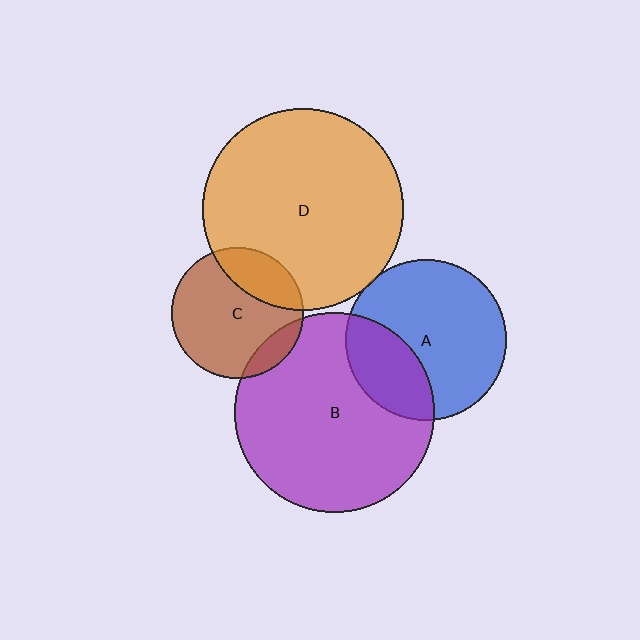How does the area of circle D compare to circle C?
Approximately 2.4 times.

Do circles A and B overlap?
Yes.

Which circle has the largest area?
Circle D (orange).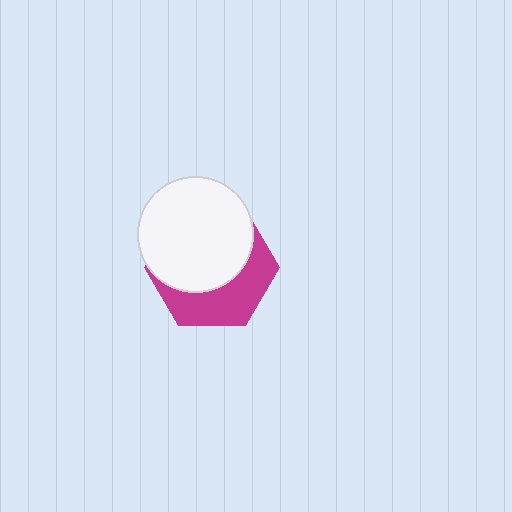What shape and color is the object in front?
The object in front is a white circle.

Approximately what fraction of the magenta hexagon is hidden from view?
Roughly 59% of the magenta hexagon is hidden behind the white circle.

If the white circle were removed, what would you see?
You would see the complete magenta hexagon.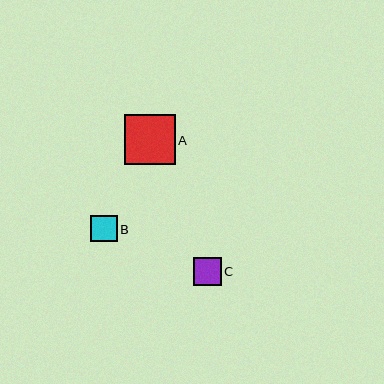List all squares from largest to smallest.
From largest to smallest: A, C, B.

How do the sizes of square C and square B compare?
Square C and square B are approximately the same size.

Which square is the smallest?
Square B is the smallest with a size of approximately 26 pixels.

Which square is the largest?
Square A is the largest with a size of approximately 50 pixels.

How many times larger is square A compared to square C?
Square A is approximately 1.8 times the size of square C.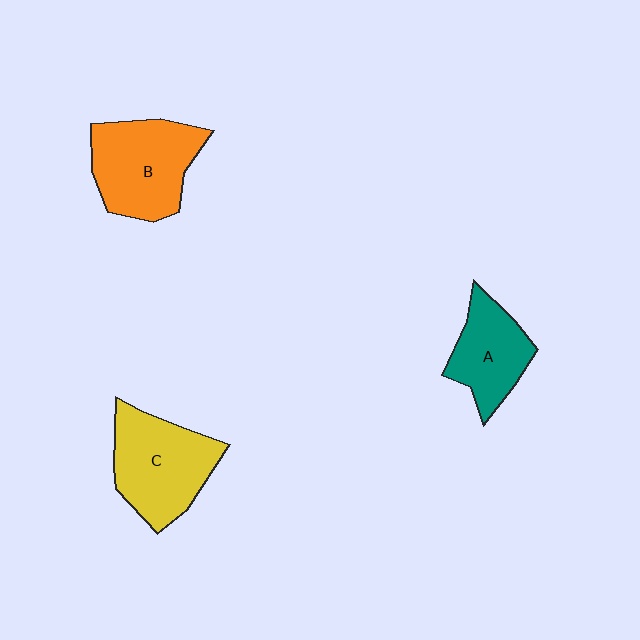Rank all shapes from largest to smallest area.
From largest to smallest: B (orange), C (yellow), A (teal).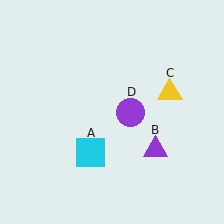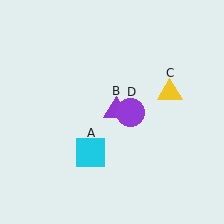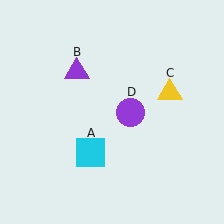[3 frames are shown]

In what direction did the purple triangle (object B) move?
The purple triangle (object B) moved up and to the left.